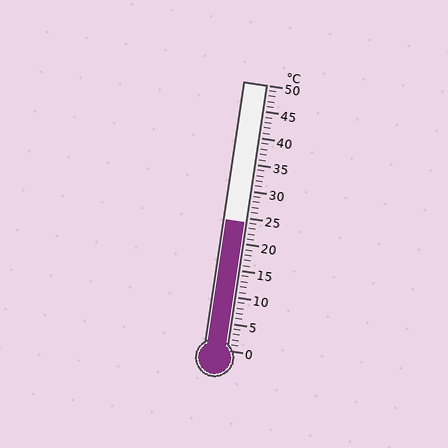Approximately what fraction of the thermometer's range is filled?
The thermometer is filled to approximately 50% of its range.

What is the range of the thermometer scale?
The thermometer scale ranges from 0°C to 50°C.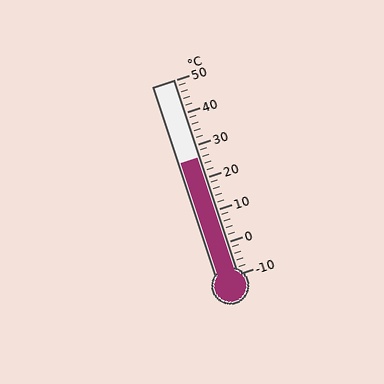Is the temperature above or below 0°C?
The temperature is above 0°C.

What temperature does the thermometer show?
The thermometer shows approximately 26°C.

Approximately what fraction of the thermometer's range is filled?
The thermometer is filled to approximately 60% of its range.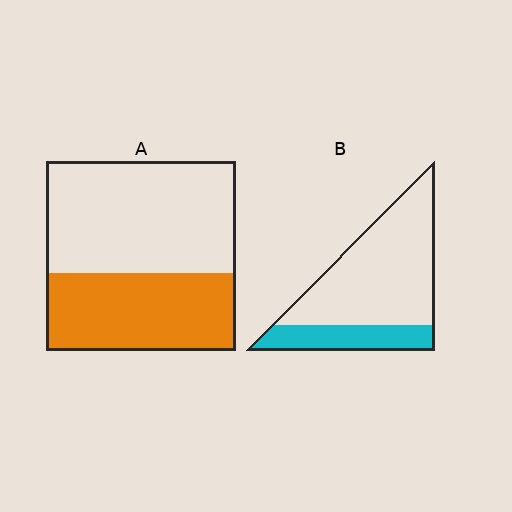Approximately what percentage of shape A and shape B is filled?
A is approximately 40% and B is approximately 25%.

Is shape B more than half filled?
No.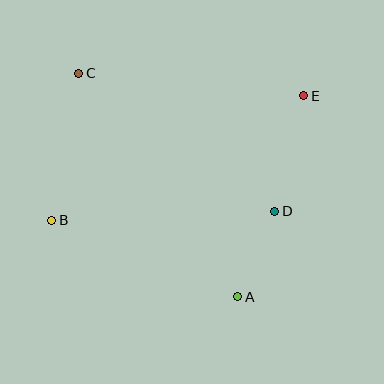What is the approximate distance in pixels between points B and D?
The distance between B and D is approximately 223 pixels.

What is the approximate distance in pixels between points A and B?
The distance between A and B is approximately 201 pixels.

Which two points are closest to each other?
Points A and D are closest to each other.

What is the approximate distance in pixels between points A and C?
The distance between A and C is approximately 274 pixels.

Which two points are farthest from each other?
Points B and E are farthest from each other.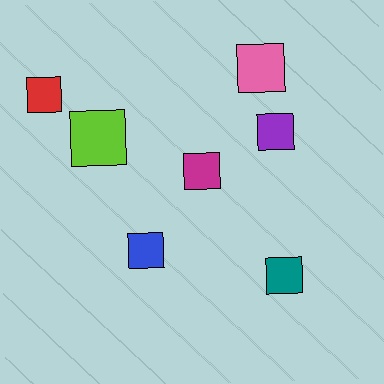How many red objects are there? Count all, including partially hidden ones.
There is 1 red object.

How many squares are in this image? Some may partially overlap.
There are 7 squares.